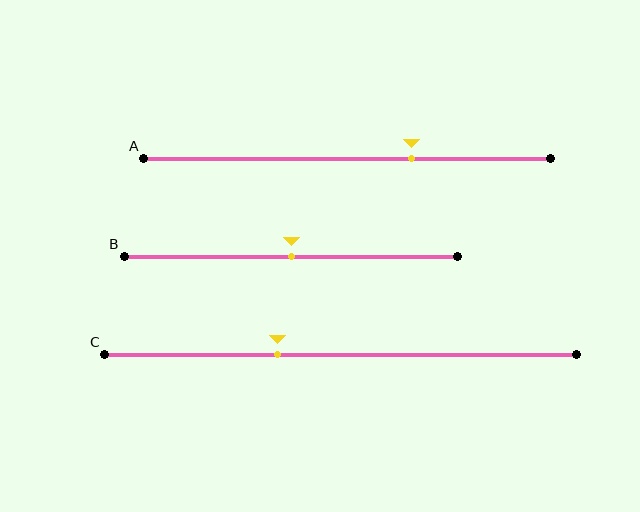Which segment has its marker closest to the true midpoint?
Segment B has its marker closest to the true midpoint.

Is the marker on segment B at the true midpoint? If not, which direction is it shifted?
Yes, the marker on segment B is at the true midpoint.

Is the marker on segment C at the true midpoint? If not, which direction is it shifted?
No, the marker on segment C is shifted to the left by about 13% of the segment length.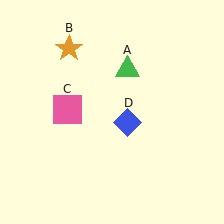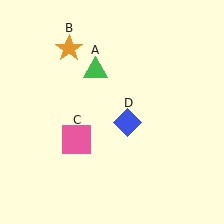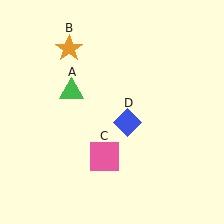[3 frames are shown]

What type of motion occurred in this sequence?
The green triangle (object A), pink square (object C) rotated counterclockwise around the center of the scene.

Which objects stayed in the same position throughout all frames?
Orange star (object B) and blue diamond (object D) remained stationary.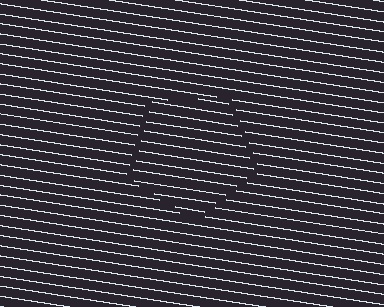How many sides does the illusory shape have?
5 sides — the line-ends trace a pentagon.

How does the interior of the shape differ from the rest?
The interior of the shape contains the same grating, shifted by half a period — the contour is defined by the phase discontinuity where line-ends from the inner and outer gratings abut.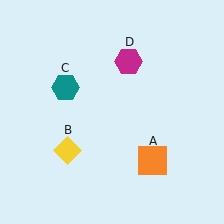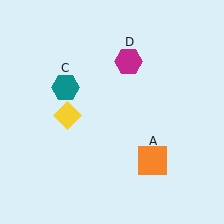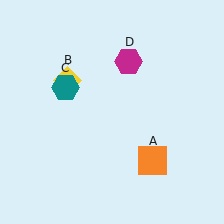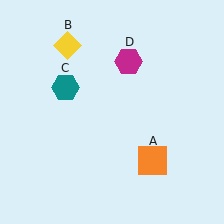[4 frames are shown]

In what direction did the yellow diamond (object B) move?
The yellow diamond (object B) moved up.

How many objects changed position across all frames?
1 object changed position: yellow diamond (object B).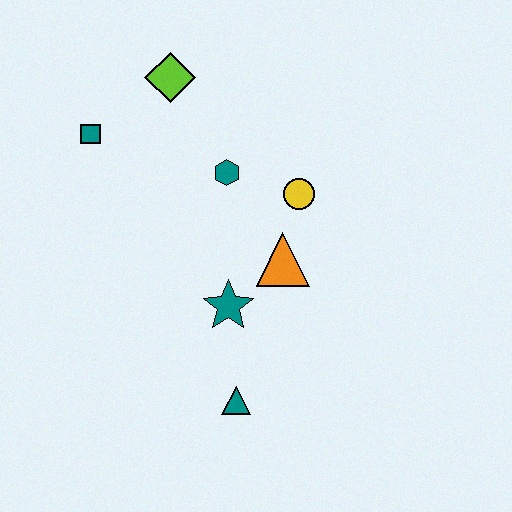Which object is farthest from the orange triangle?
The teal square is farthest from the orange triangle.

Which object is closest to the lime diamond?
The teal square is closest to the lime diamond.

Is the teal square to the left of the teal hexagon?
Yes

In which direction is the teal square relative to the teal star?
The teal square is above the teal star.